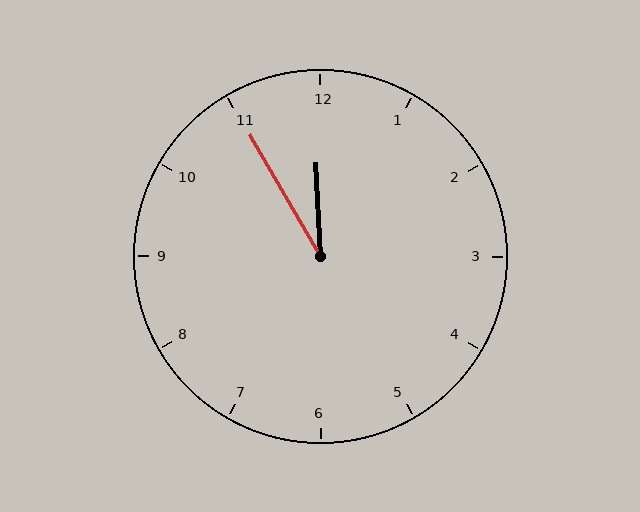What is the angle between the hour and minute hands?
Approximately 28 degrees.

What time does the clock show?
11:55.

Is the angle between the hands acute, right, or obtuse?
It is acute.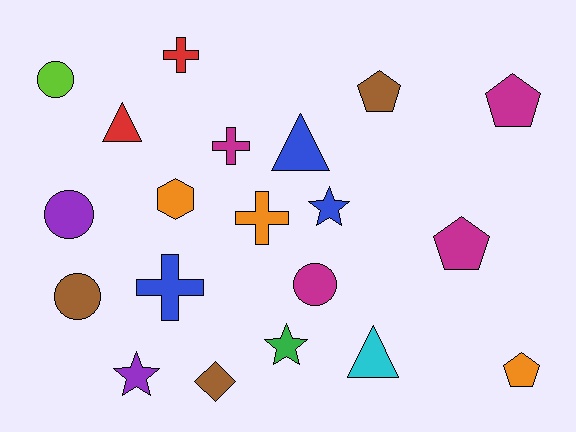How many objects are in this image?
There are 20 objects.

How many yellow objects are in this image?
There are no yellow objects.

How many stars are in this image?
There are 3 stars.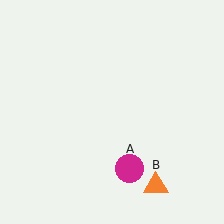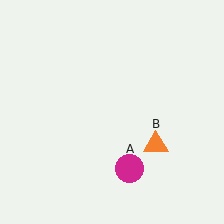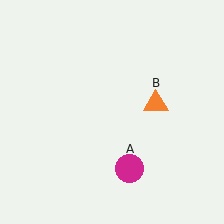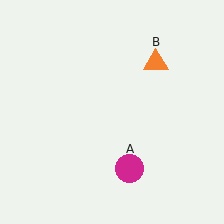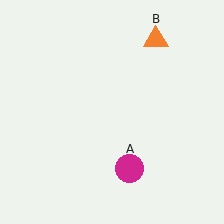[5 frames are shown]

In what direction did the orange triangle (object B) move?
The orange triangle (object B) moved up.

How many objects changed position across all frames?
1 object changed position: orange triangle (object B).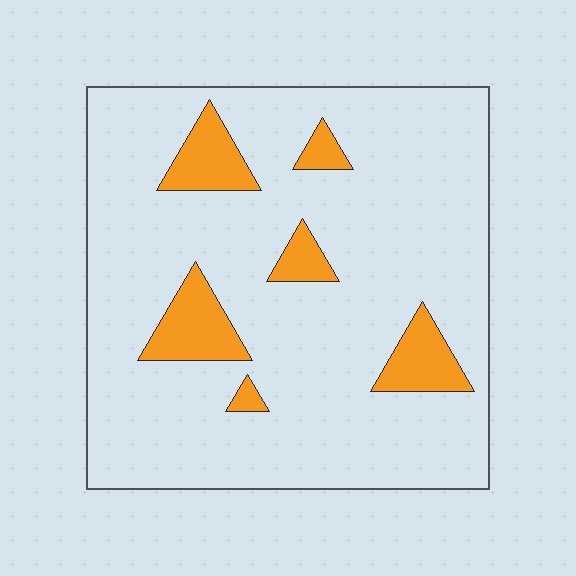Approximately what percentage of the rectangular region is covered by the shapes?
Approximately 15%.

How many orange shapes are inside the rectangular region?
6.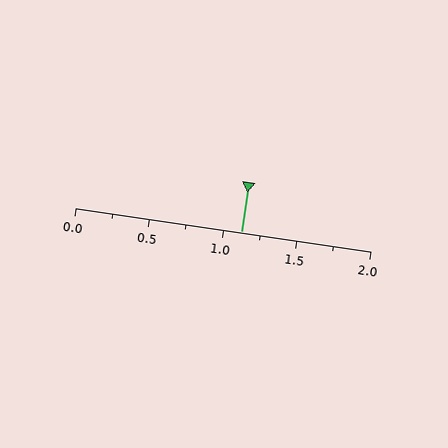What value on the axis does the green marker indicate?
The marker indicates approximately 1.12.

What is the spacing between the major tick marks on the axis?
The major ticks are spaced 0.5 apart.